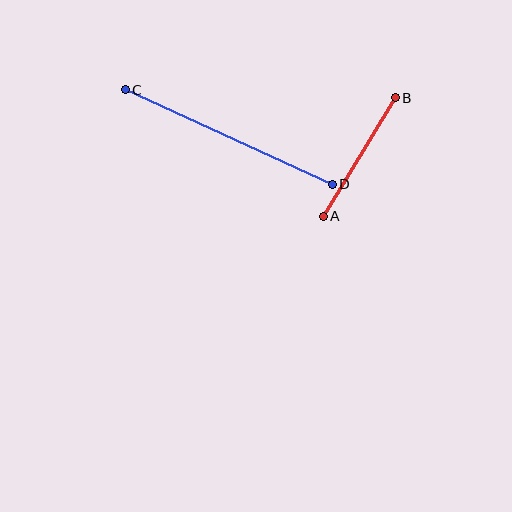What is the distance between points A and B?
The distance is approximately 139 pixels.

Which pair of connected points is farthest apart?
Points C and D are farthest apart.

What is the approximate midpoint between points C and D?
The midpoint is at approximately (229, 137) pixels.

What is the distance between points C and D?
The distance is approximately 228 pixels.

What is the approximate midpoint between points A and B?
The midpoint is at approximately (359, 157) pixels.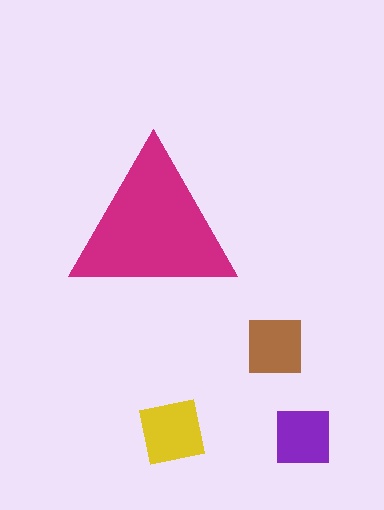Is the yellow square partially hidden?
No, the yellow square is fully visible.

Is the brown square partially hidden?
No, the brown square is fully visible.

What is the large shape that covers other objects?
A magenta triangle.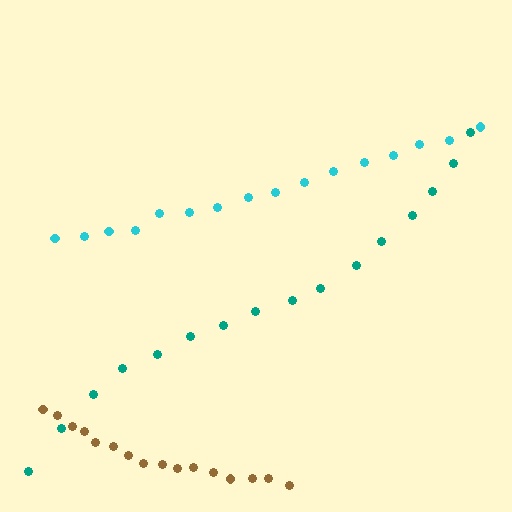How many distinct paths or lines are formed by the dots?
There are 3 distinct paths.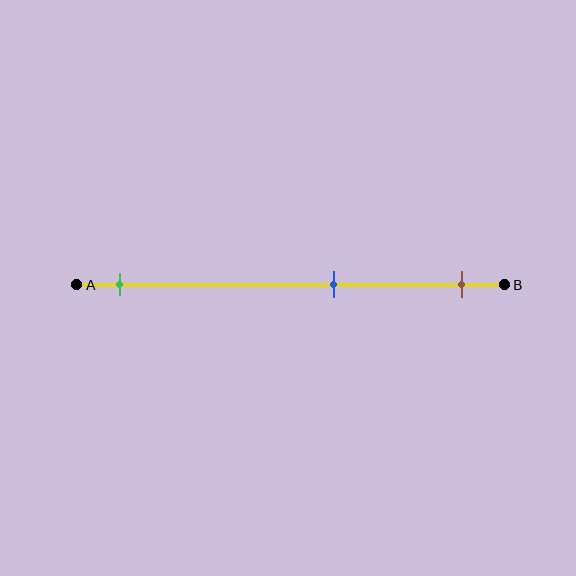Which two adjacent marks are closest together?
The blue and brown marks are the closest adjacent pair.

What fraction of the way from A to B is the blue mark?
The blue mark is approximately 60% (0.6) of the way from A to B.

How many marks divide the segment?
There are 3 marks dividing the segment.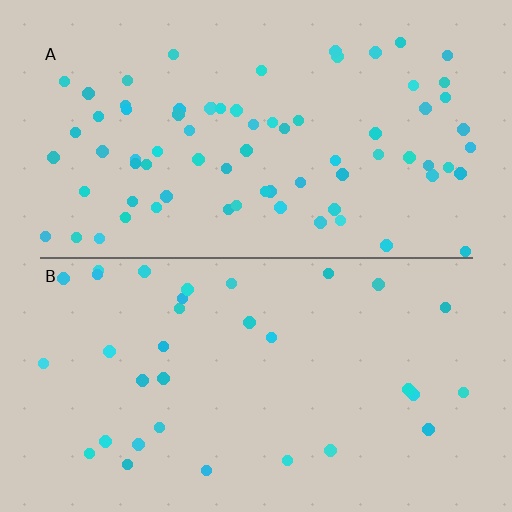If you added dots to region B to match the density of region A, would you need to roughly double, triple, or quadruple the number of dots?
Approximately double.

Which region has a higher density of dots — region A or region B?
A (the top).